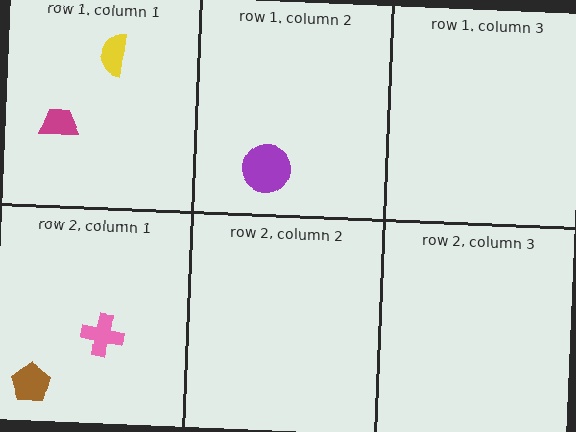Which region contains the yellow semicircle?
The row 1, column 1 region.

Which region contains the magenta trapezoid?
The row 1, column 1 region.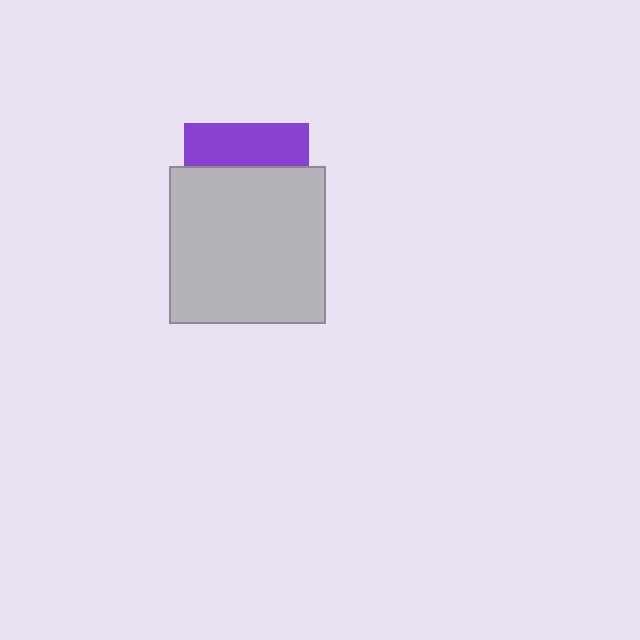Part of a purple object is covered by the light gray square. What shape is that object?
It is a square.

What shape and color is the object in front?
The object in front is a light gray square.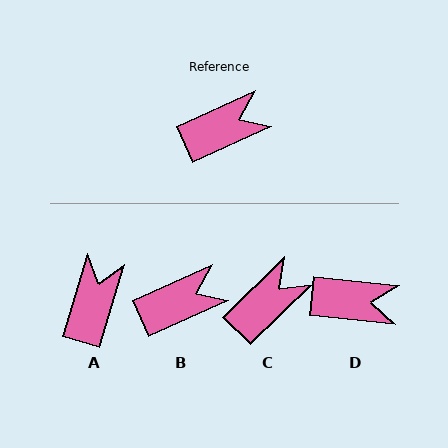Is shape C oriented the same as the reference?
No, it is off by about 20 degrees.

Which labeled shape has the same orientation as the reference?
B.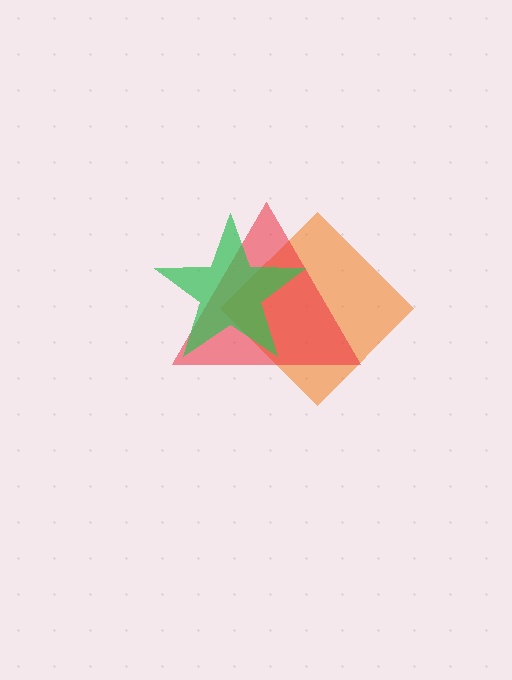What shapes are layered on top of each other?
The layered shapes are: an orange diamond, a red triangle, a green star.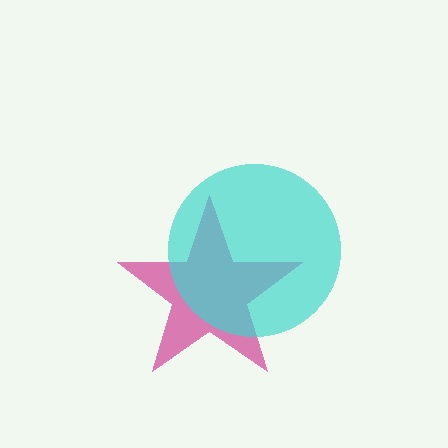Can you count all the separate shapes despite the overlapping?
Yes, there are 2 separate shapes.